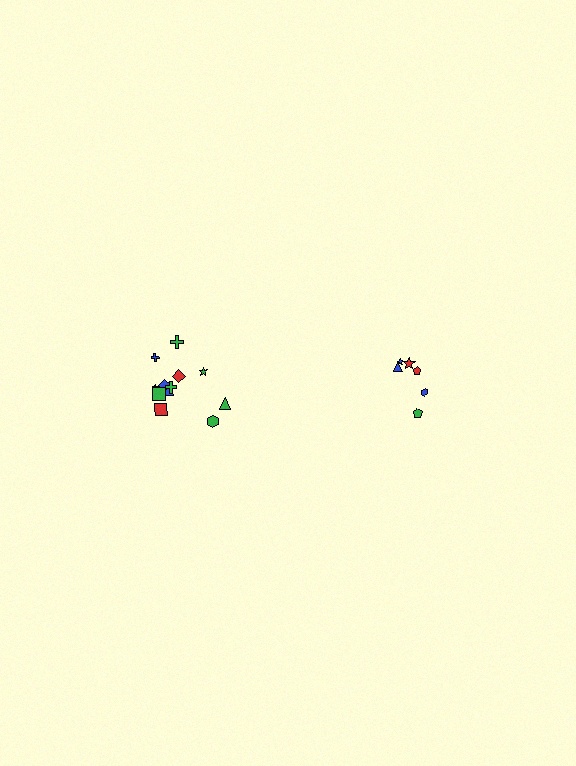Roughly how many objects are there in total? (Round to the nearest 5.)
Roughly 20 objects in total.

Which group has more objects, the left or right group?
The left group.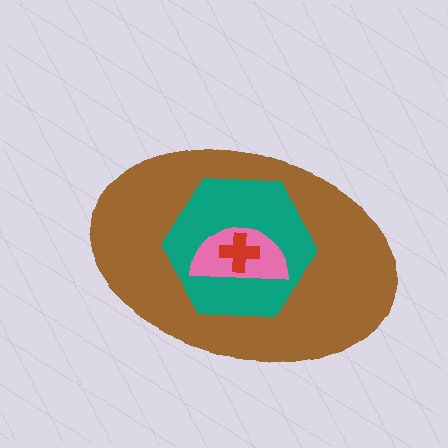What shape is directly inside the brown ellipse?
The teal hexagon.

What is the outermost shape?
The brown ellipse.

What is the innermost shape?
The red cross.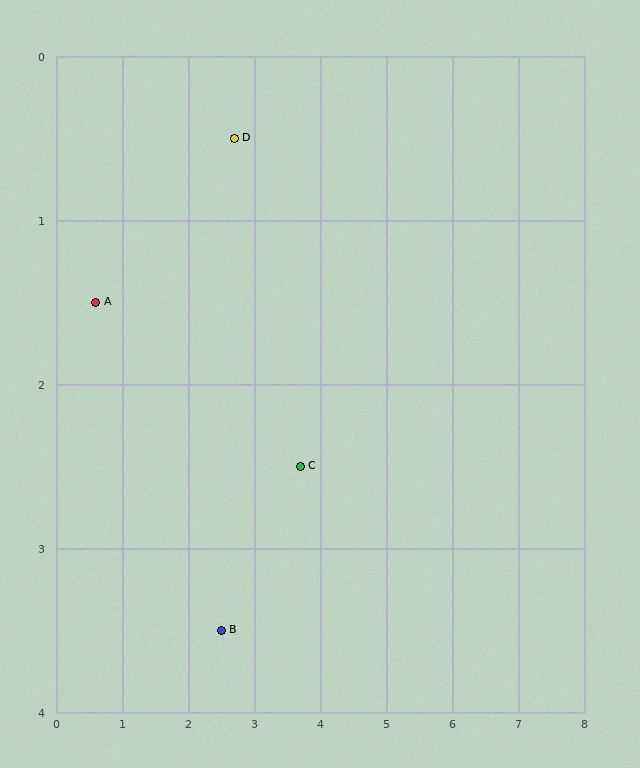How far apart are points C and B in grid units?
Points C and B are about 1.6 grid units apart.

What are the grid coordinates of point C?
Point C is at approximately (3.7, 2.5).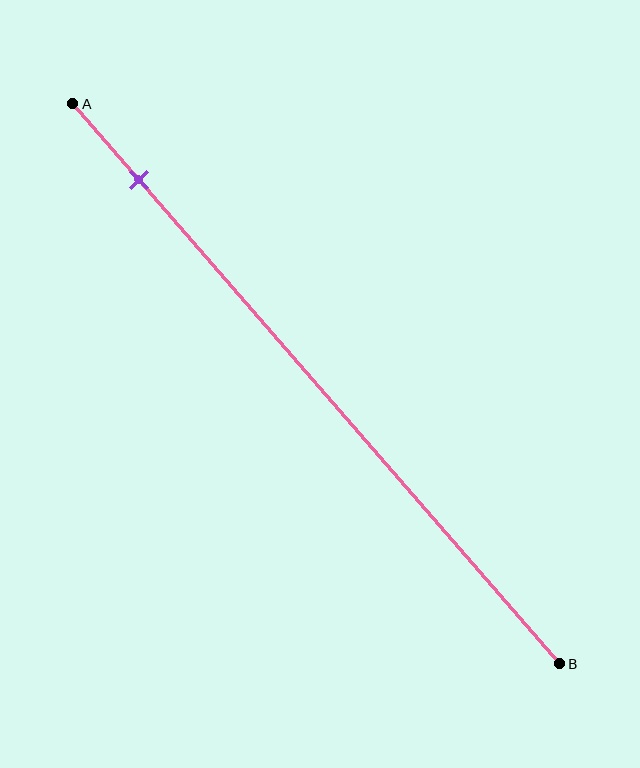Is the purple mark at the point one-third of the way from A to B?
No, the mark is at about 15% from A, not at the 33% one-third point.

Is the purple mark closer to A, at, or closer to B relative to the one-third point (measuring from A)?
The purple mark is closer to point A than the one-third point of segment AB.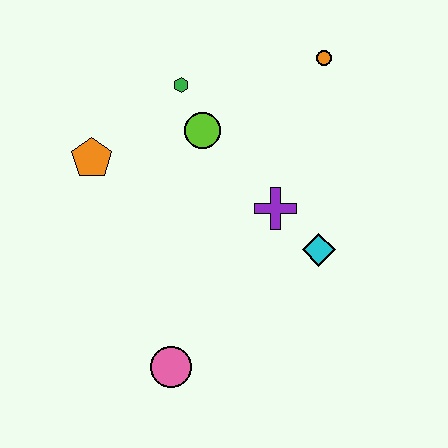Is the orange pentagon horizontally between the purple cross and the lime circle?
No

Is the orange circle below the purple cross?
No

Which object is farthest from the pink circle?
The orange circle is farthest from the pink circle.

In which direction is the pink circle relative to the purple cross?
The pink circle is below the purple cross.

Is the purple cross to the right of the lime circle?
Yes